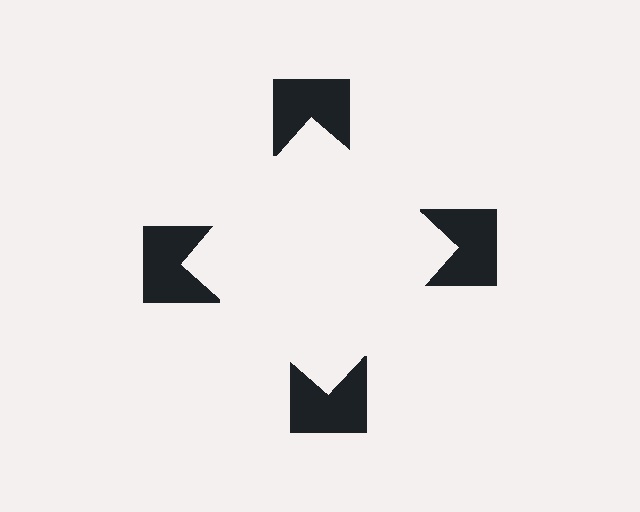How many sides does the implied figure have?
4 sides.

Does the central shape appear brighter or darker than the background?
It typically appears slightly brighter than the background, even though no actual brightness change is drawn.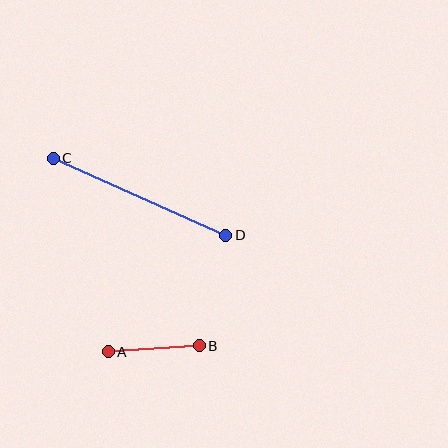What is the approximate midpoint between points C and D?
The midpoint is at approximately (139, 197) pixels.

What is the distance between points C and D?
The distance is approximately 189 pixels.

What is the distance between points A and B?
The distance is approximately 91 pixels.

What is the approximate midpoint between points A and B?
The midpoint is at approximately (154, 349) pixels.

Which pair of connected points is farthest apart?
Points C and D are farthest apart.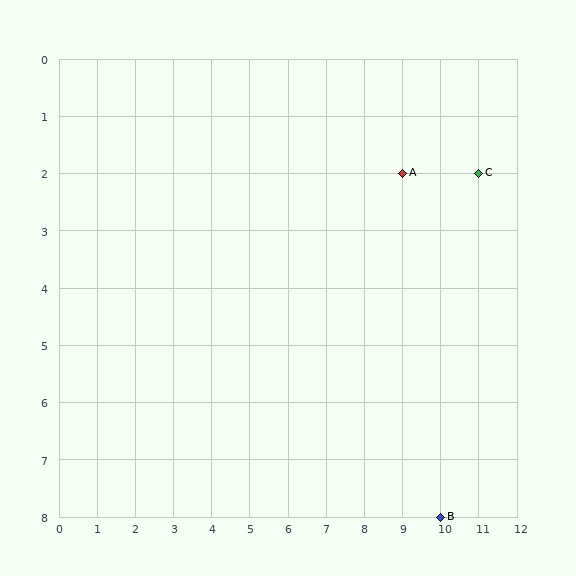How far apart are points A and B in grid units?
Points A and B are 1 column and 6 rows apart (about 6.1 grid units diagonally).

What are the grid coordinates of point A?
Point A is at grid coordinates (9, 2).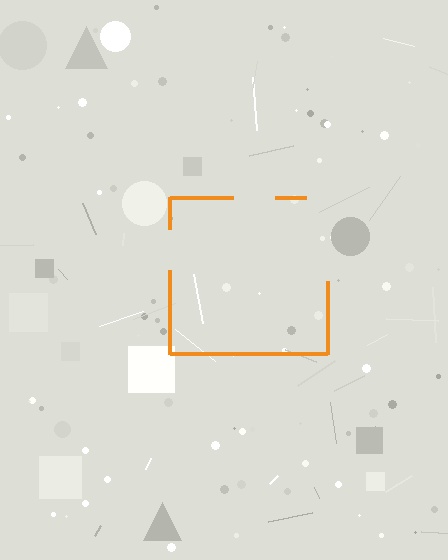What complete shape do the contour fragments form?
The contour fragments form a square.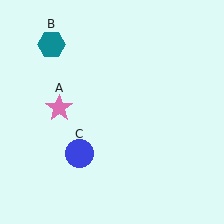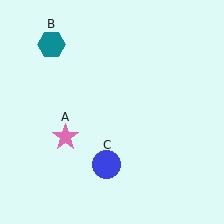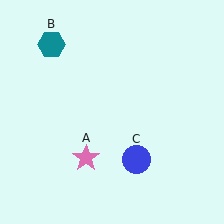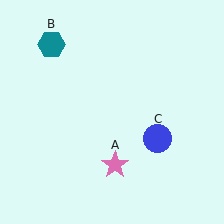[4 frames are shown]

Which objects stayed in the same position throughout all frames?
Teal hexagon (object B) remained stationary.